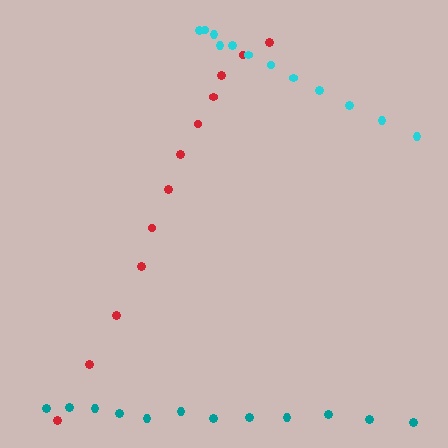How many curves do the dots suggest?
There are 3 distinct paths.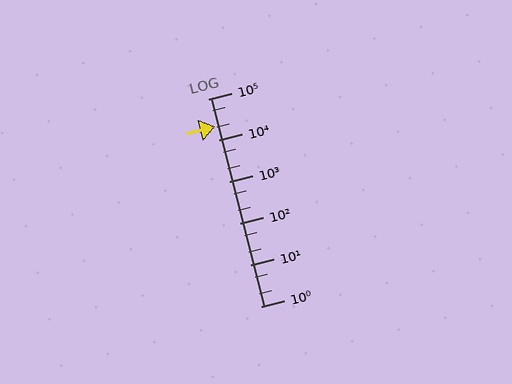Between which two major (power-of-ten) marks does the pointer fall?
The pointer is between 10000 and 100000.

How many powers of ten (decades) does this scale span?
The scale spans 5 decades, from 1 to 100000.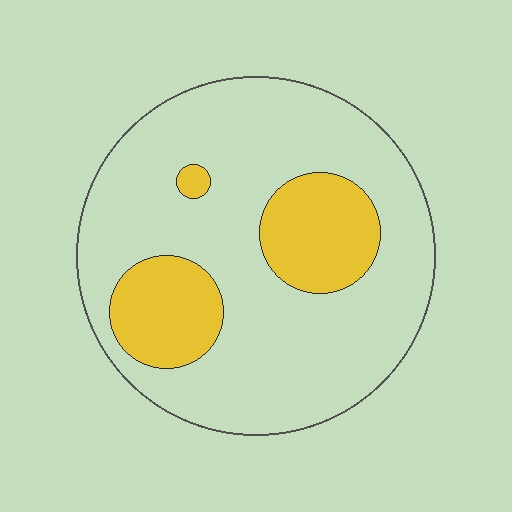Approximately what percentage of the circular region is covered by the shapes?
Approximately 25%.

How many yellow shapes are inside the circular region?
3.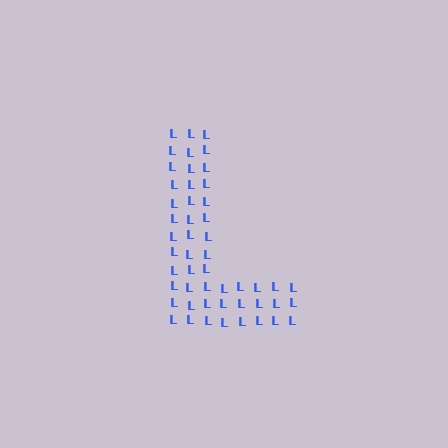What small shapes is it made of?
It is made of small letter L's.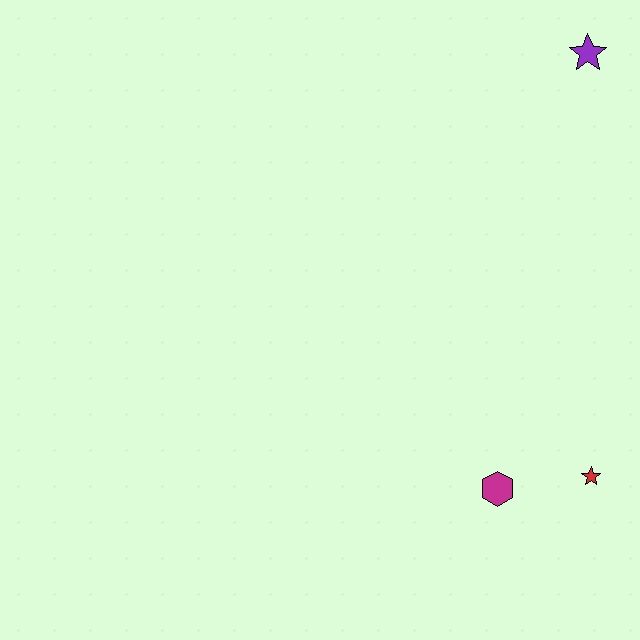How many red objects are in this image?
There is 1 red object.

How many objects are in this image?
There are 3 objects.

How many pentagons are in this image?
There are no pentagons.